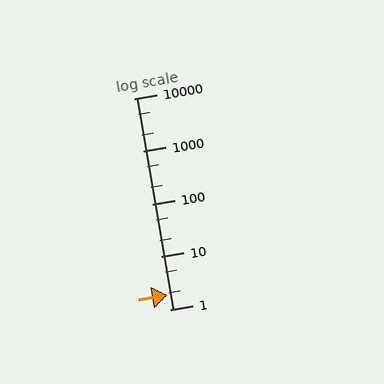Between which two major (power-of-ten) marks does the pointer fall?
The pointer is between 1 and 10.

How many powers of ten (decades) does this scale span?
The scale spans 4 decades, from 1 to 10000.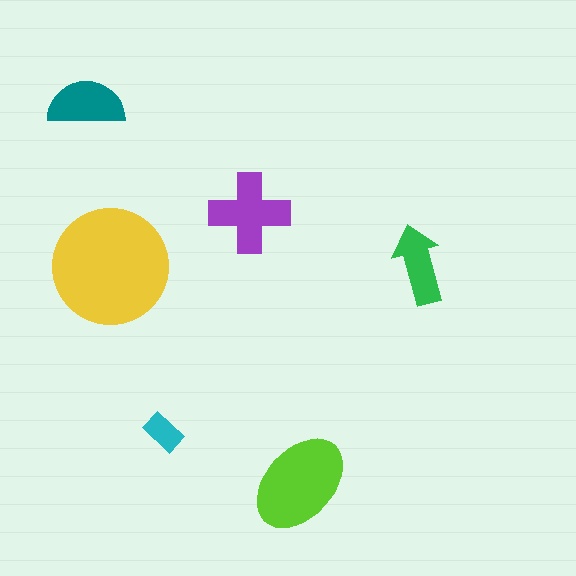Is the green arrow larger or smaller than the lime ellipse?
Smaller.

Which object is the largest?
The yellow circle.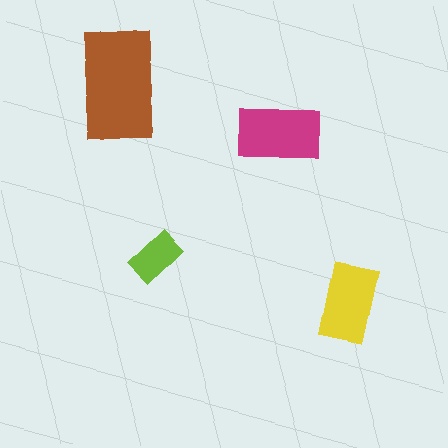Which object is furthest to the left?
The brown rectangle is leftmost.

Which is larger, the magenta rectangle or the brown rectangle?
The brown one.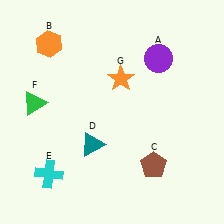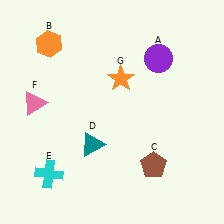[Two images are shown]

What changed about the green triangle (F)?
In Image 1, F is green. In Image 2, it changed to pink.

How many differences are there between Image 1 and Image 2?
There is 1 difference between the two images.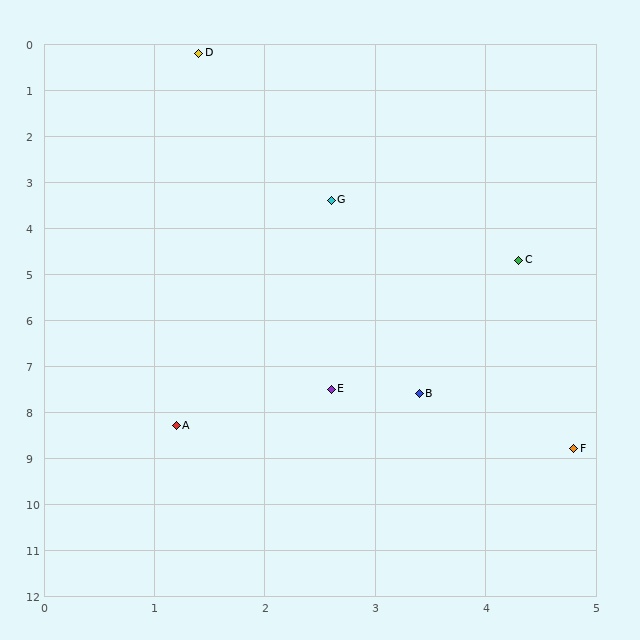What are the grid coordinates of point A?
Point A is at approximately (1.2, 8.3).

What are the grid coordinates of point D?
Point D is at approximately (1.4, 0.2).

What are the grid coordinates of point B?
Point B is at approximately (3.4, 7.6).